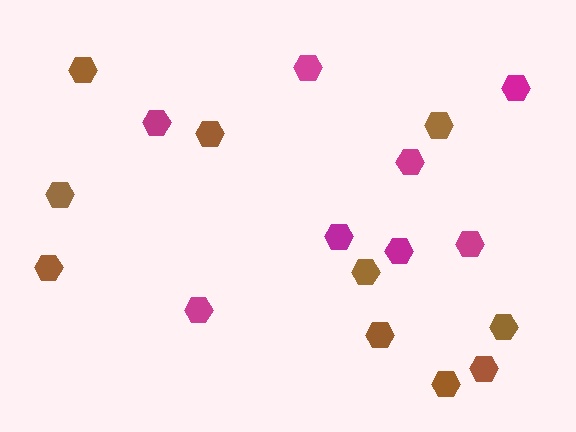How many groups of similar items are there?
There are 2 groups: one group of magenta hexagons (8) and one group of brown hexagons (10).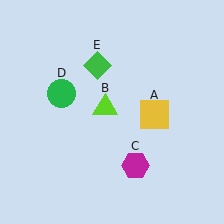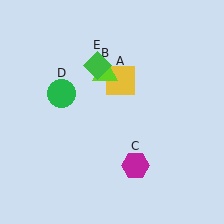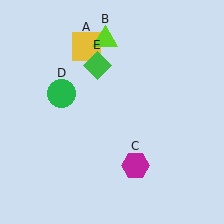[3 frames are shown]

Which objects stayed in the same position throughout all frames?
Magenta hexagon (object C) and green circle (object D) and green diamond (object E) remained stationary.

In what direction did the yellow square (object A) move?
The yellow square (object A) moved up and to the left.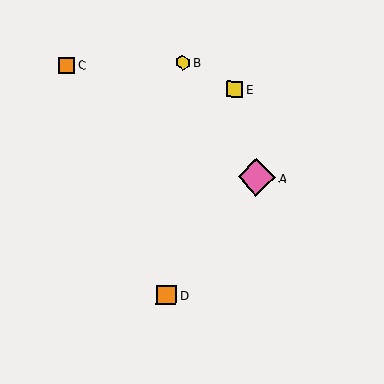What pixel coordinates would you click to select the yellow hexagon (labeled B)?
Click at (183, 63) to select the yellow hexagon B.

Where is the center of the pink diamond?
The center of the pink diamond is at (256, 177).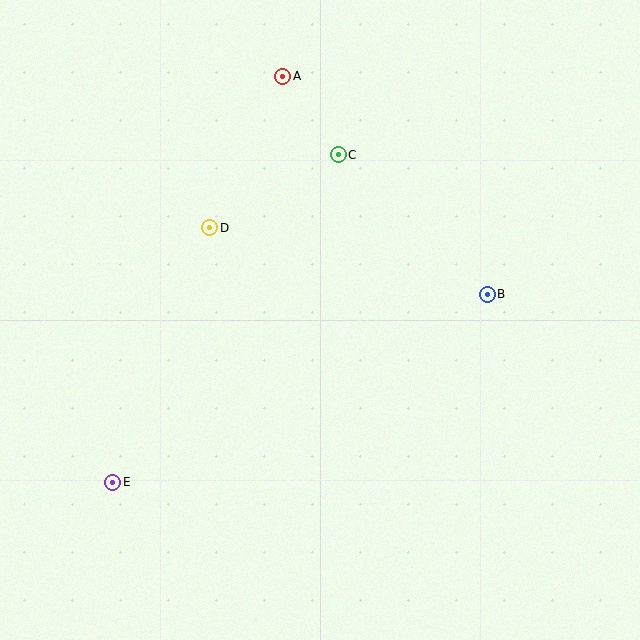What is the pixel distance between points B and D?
The distance between B and D is 285 pixels.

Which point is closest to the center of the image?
Point D at (210, 228) is closest to the center.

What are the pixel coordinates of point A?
Point A is at (283, 76).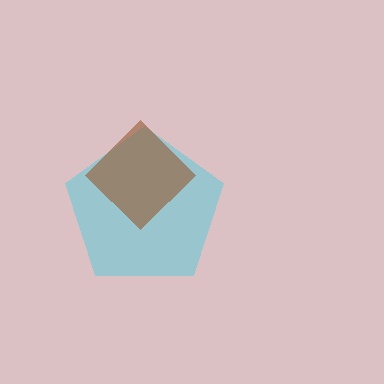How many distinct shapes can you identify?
There are 2 distinct shapes: a cyan pentagon, a brown diamond.